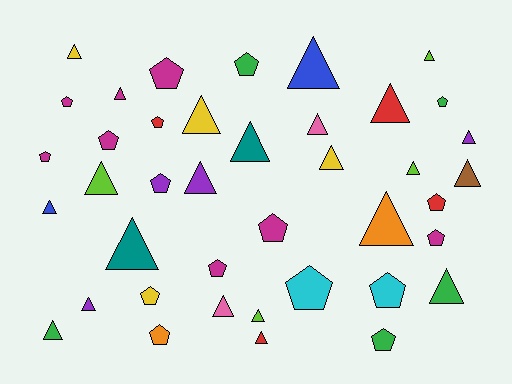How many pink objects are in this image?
There are 2 pink objects.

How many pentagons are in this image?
There are 17 pentagons.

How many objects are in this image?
There are 40 objects.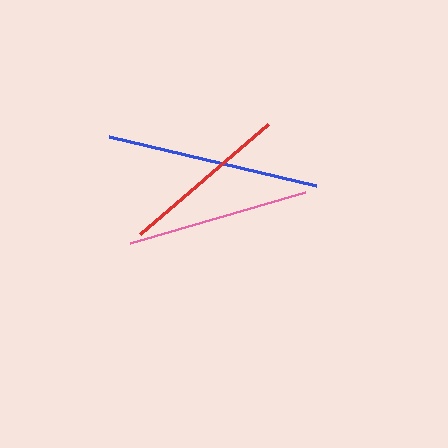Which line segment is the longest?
The blue line is the longest at approximately 213 pixels.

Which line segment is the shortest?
The red line is the shortest at approximately 169 pixels.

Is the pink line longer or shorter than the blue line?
The blue line is longer than the pink line.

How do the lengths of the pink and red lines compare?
The pink and red lines are approximately the same length.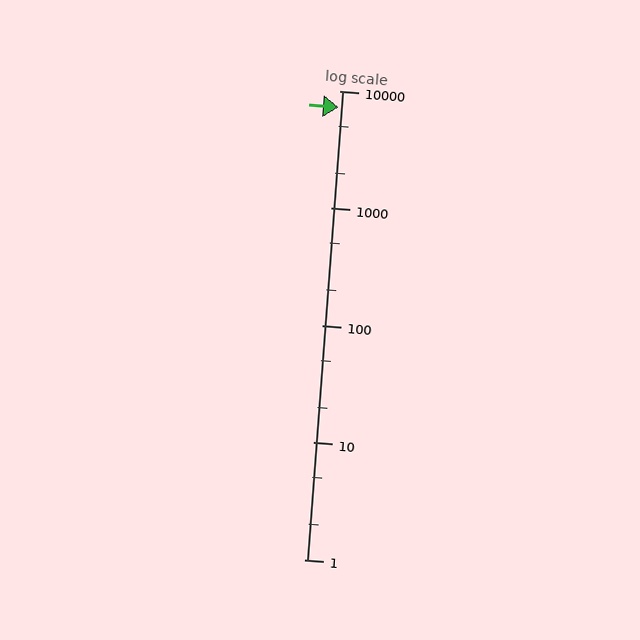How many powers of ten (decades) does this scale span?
The scale spans 4 decades, from 1 to 10000.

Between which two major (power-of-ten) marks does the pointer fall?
The pointer is between 1000 and 10000.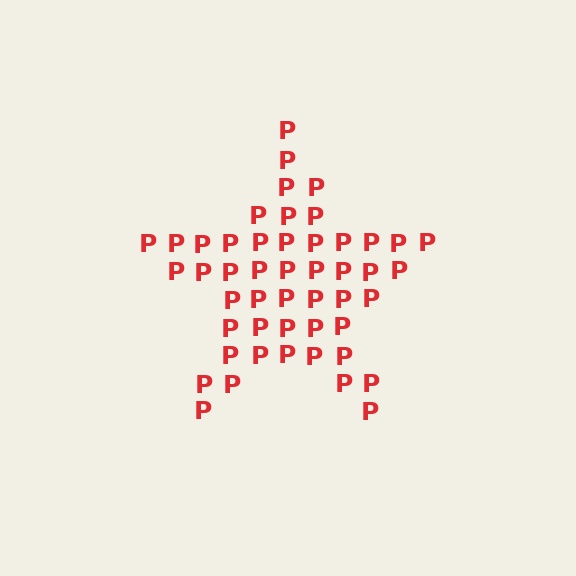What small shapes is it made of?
It is made of small letter P's.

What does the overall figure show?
The overall figure shows a star.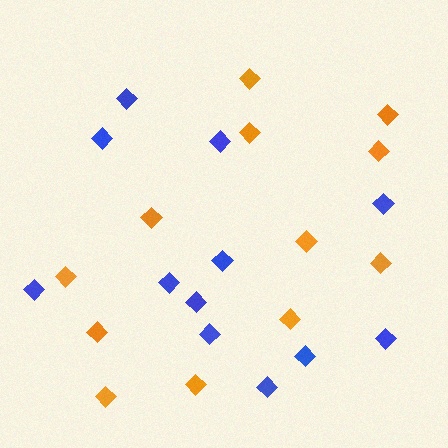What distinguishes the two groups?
There are 2 groups: one group of blue diamonds (12) and one group of orange diamonds (12).